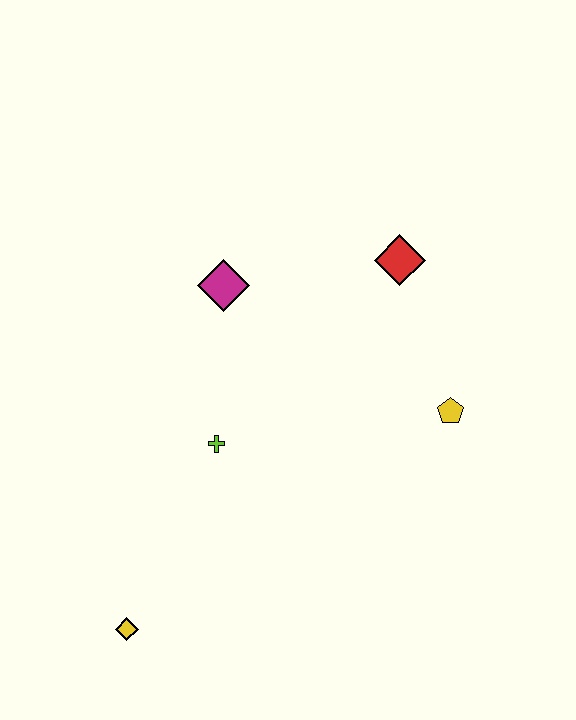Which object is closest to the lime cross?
The magenta diamond is closest to the lime cross.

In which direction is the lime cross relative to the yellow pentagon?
The lime cross is to the left of the yellow pentagon.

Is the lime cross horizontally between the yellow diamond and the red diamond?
Yes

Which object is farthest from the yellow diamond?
The red diamond is farthest from the yellow diamond.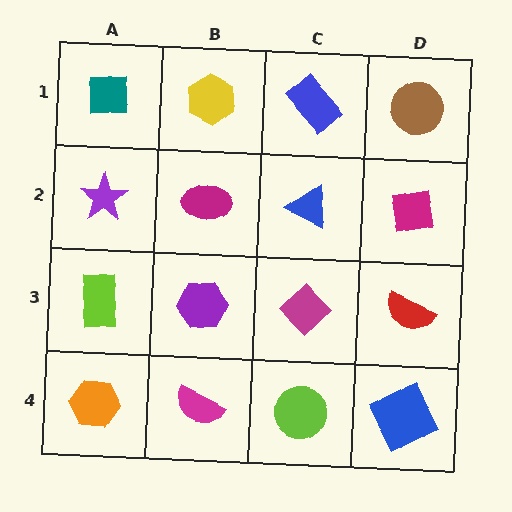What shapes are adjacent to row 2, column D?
A brown circle (row 1, column D), a red semicircle (row 3, column D), a blue triangle (row 2, column C).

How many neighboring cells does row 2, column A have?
3.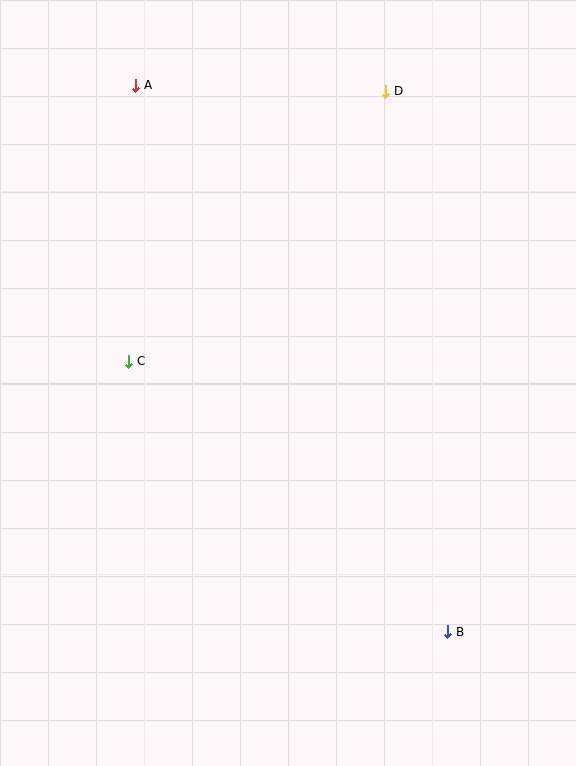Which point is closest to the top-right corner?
Point D is closest to the top-right corner.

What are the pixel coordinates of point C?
Point C is at (129, 361).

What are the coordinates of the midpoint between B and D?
The midpoint between B and D is at (417, 362).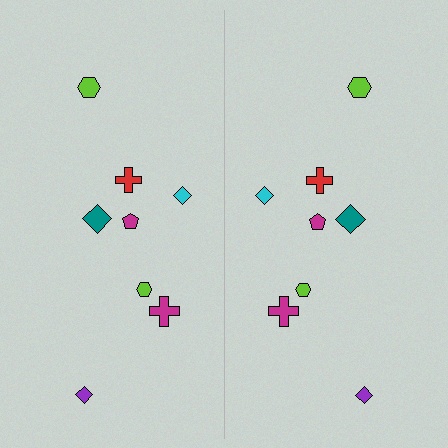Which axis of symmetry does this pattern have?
The pattern has a vertical axis of symmetry running through the center of the image.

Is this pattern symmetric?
Yes, this pattern has bilateral (reflection) symmetry.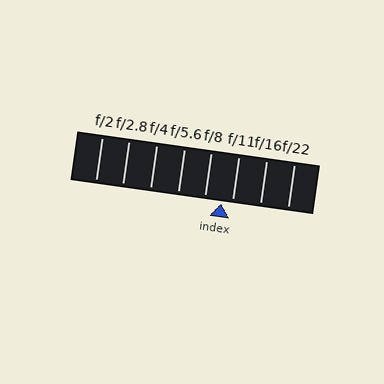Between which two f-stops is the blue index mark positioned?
The index mark is between f/8 and f/11.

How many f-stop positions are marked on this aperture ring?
There are 8 f-stop positions marked.